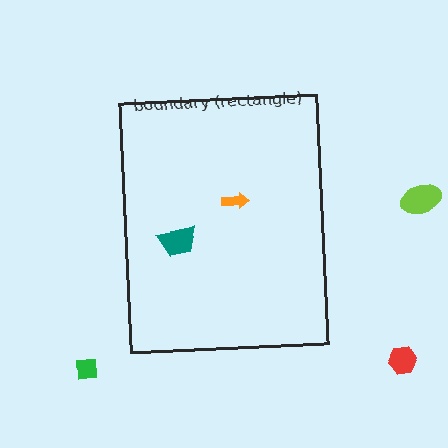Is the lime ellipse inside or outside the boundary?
Outside.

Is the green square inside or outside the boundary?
Outside.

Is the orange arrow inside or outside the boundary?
Inside.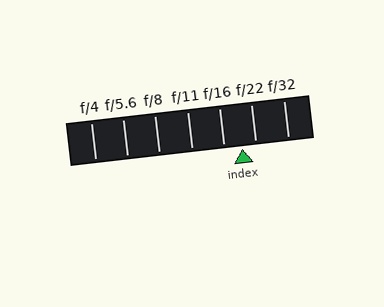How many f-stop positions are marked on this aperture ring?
There are 7 f-stop positions marked.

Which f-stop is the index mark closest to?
The index mark is closest to f/22.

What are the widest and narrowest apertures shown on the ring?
The widest aperture shown is f/4 and the narrowest is f/32.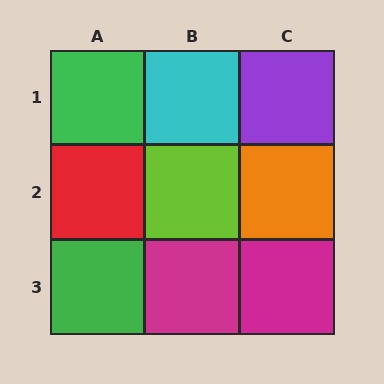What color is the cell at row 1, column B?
Cyan.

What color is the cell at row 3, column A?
Green.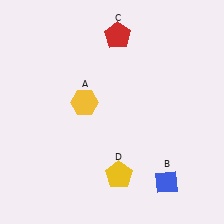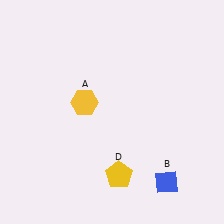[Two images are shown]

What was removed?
The red pentagon (C) was removed in Image 2.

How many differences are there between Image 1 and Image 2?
There is 1 difference between the two images.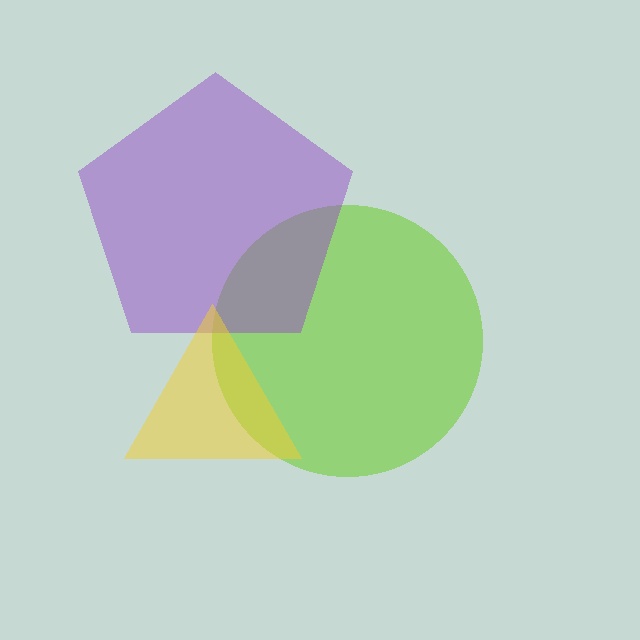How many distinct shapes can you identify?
There are 3 distinct shapes: a lime circle, a purple pentagon, a yellow triangle.